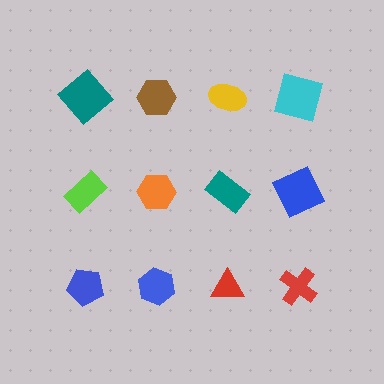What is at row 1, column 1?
A teal diamond.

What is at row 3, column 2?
A blue hexagon.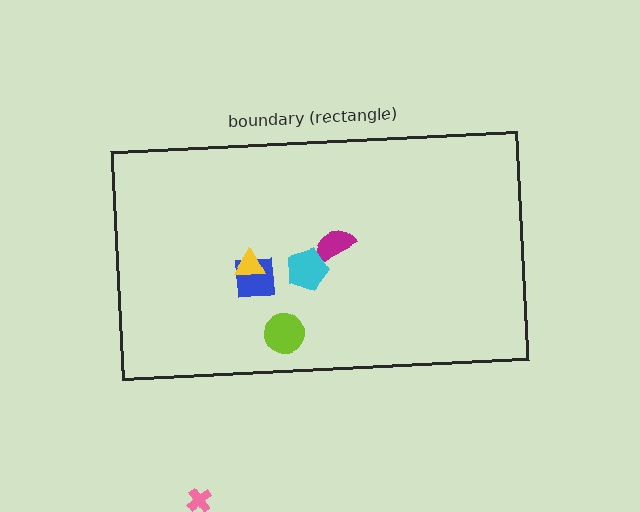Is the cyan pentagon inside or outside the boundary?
Inside.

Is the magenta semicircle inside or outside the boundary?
Inside.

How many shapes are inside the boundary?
5 inside, 1 outside.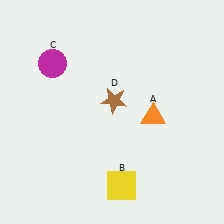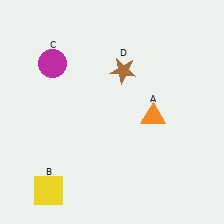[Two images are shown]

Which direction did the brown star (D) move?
The brown star (D) moved up.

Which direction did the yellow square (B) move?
The yellow square (B) moved left.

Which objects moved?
The objects that moved are: the yellow square (B), the brown star (D).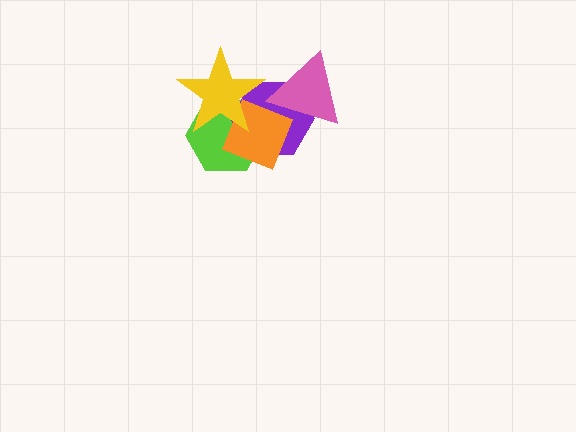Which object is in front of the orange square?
The yellow star is in front of the orange square.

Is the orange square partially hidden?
Yes, it is partially covered by another shape.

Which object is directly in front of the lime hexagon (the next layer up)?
The purple hexagon is directly in front of the lime hexagon.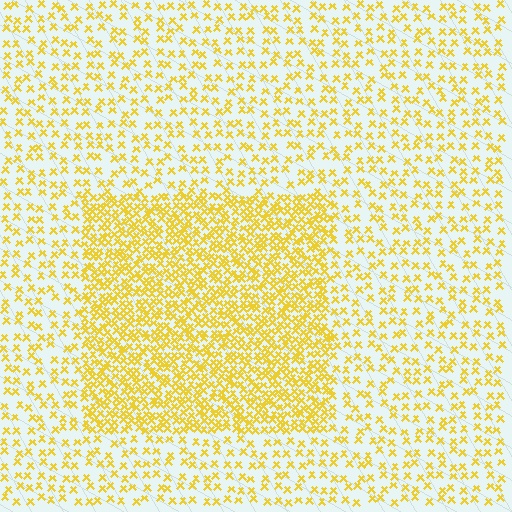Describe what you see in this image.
The image contains small yellow elements arranged at two different densities. A rectangle-shaped region is visible where the elements are more densely packed than the surrounding area.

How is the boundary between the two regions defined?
The boundary is defined by a change in element density (approximately 2.5x ratio). All elements are the same color, size, and shape.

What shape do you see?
I see a rectangle.